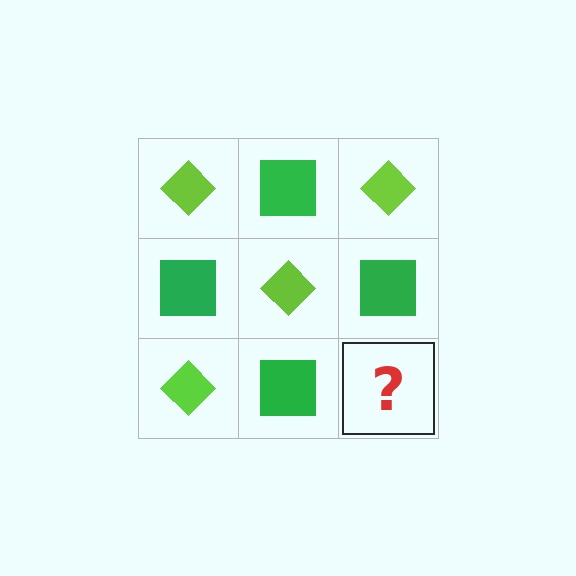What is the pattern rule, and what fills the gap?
The rule is that it alternates lime diamond and green square in a checkerboard pattern. The gap should be filled with a lime diamond.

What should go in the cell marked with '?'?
The missing cell should contain a lime diamond.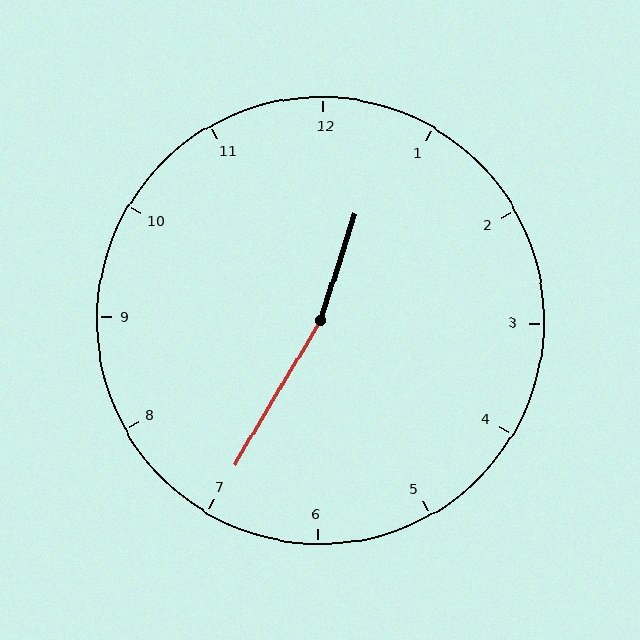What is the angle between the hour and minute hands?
Approximately 168 degrees.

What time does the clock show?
12:35.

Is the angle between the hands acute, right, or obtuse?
It is obtuse.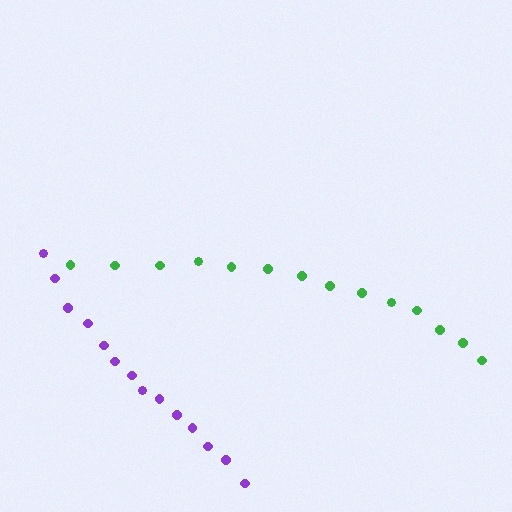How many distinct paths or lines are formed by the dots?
There are 2 distinct paths.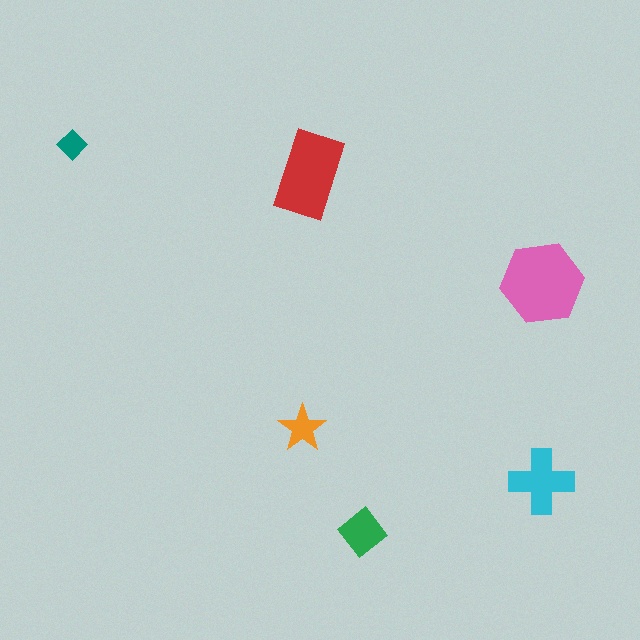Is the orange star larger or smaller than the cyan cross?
Smaller.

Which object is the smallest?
The teal diamond.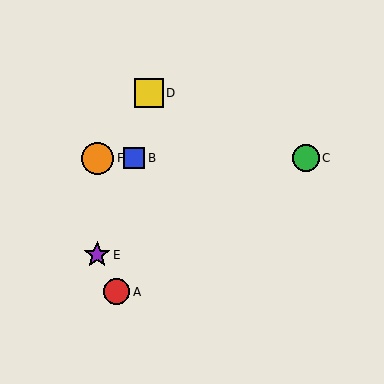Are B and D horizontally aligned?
No, B is at y≈158 and D is at y≈93.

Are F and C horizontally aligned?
Yes, both are at y≈158.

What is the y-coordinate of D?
Object D is at y≈93.